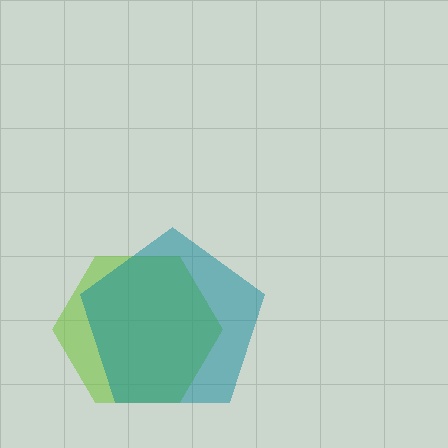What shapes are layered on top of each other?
The layered shapes are: a lime hexagon, a teal pentagon.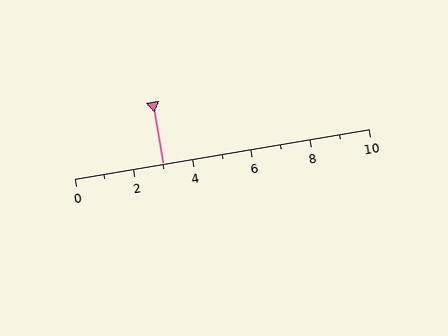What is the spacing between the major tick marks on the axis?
The major ticks are spaced 2 apart.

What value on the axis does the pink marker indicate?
The marker indicates approximately 3.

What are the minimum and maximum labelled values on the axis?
The axis runs from 0 to 10.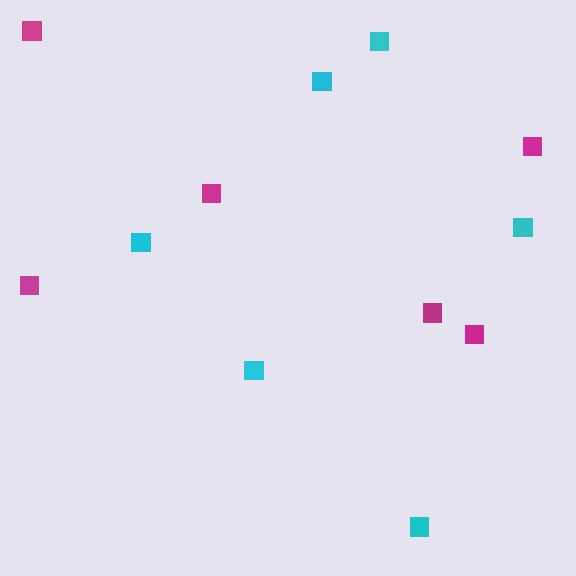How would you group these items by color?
There are 2 groups: one group of magenta squares (6) and one group of cyan squares (6).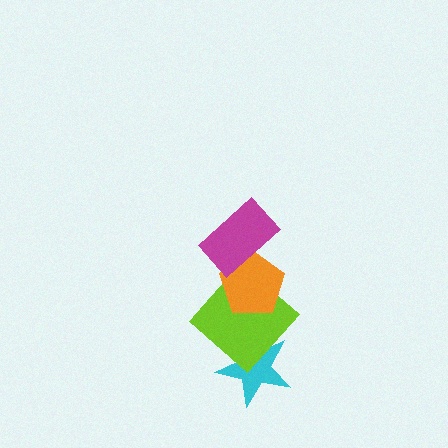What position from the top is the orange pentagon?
The orange pentagon is 2nd from the top.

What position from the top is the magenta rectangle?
The magenta rectangle is 1st from the top.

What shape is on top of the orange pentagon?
The magenta rectangle is on top of the orange pentagon.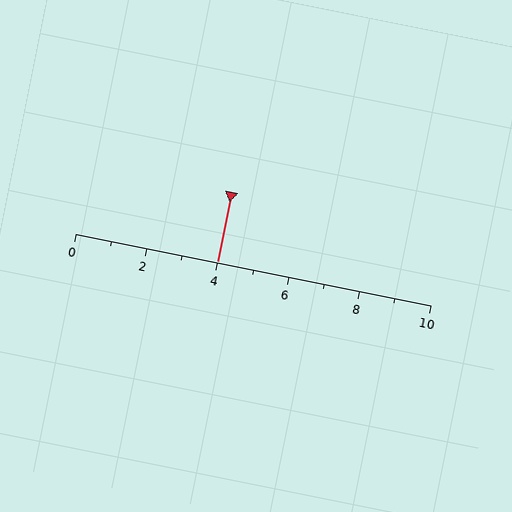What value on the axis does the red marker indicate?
The marker indicates approximately 4.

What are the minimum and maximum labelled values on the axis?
The axis runs from 0 to 10.